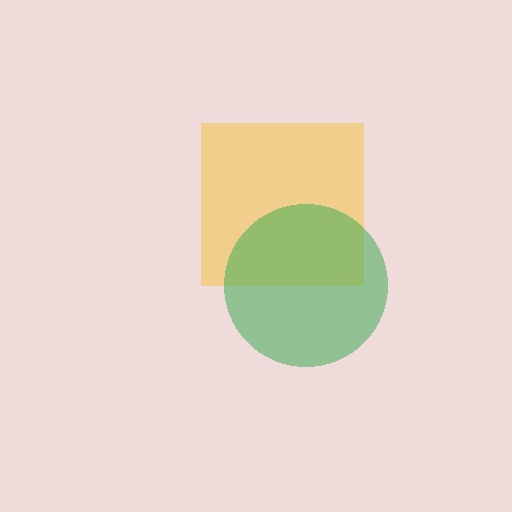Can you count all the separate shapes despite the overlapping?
Yes, there are 2 separate shapes.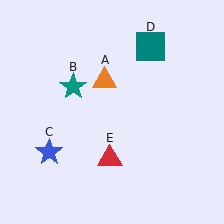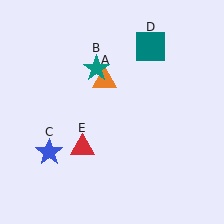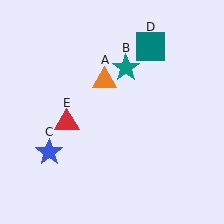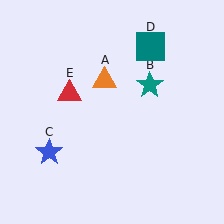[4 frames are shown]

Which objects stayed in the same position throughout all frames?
Orange triangle (object A) and blue star (object C) and teal square (object D) remained stationary.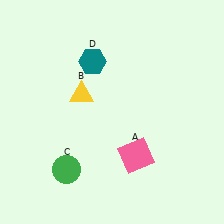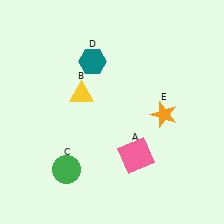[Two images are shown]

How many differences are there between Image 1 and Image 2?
There is 1 difference between the two images.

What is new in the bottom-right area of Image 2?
An orange star (E) was added in the bottom-right area of Image 2.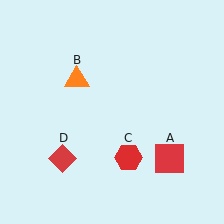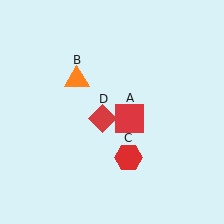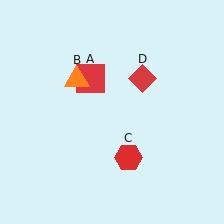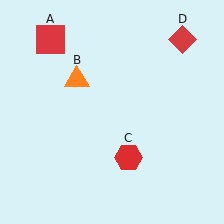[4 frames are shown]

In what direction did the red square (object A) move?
The red square (object A) moved up and to the left.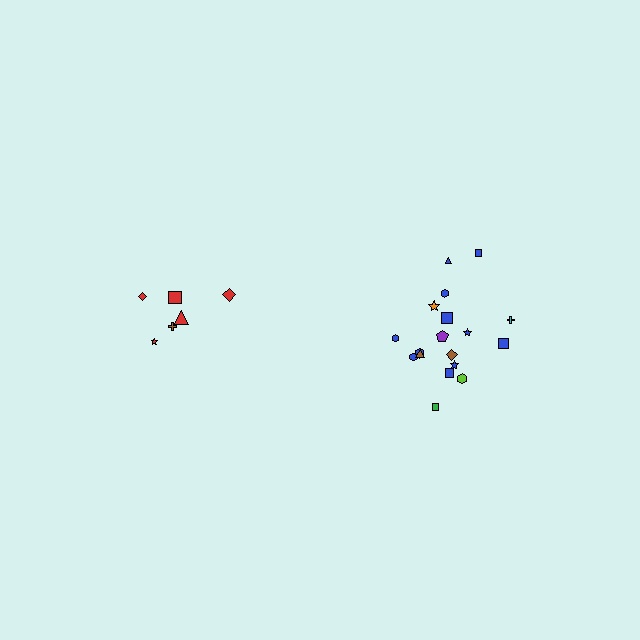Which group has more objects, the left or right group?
The right group.